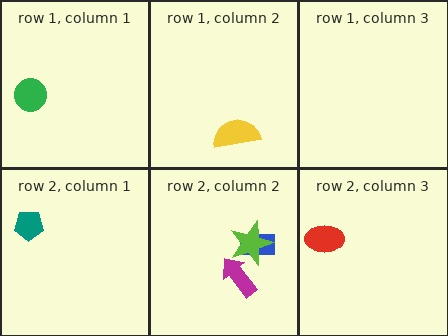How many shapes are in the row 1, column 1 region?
1.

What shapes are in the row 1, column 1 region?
The green circle.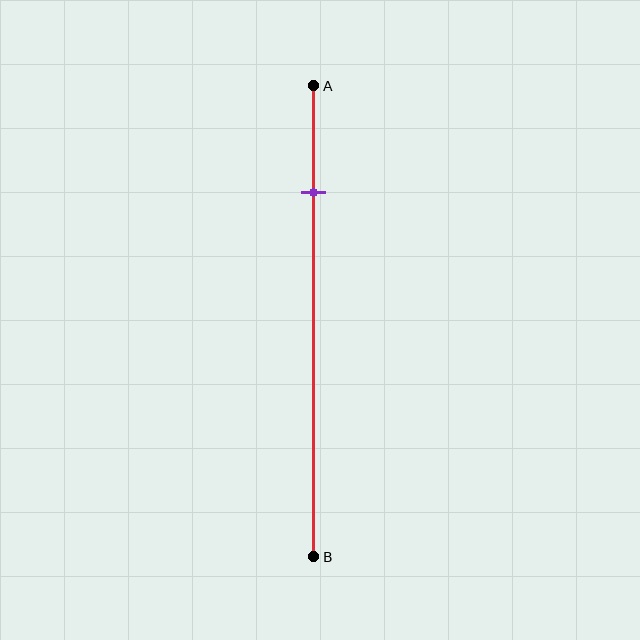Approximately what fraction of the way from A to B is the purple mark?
The purple mark is approximately 25% of the way from A to B.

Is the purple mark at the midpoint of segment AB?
No, the mark is at about 25% from A, not at the 50% midpoint.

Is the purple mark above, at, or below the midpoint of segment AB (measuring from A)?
The purple mark is above the midpoint of segment AB.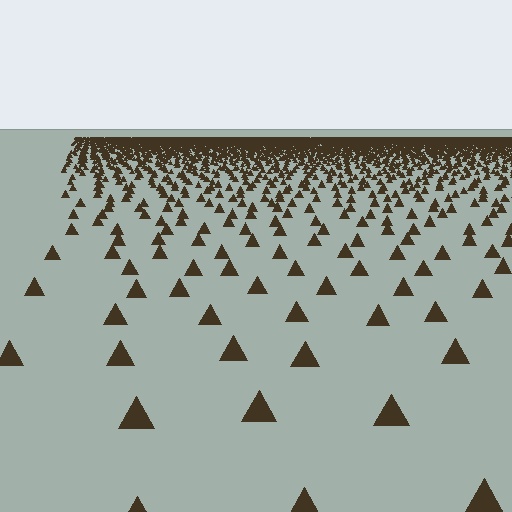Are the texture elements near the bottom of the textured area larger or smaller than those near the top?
Larger. Near the bottom, elements are closer to the viewer and appear at a bigger on-screen size.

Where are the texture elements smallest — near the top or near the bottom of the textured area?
Near the top.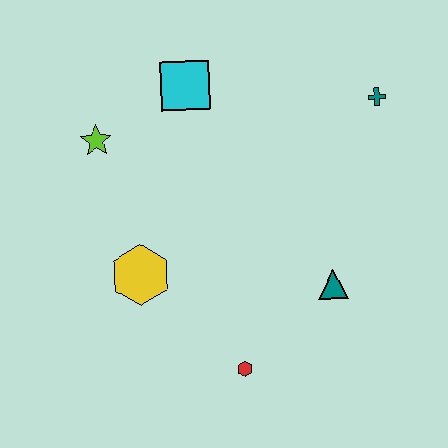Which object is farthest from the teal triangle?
The lime star is farthest from the teal triangle.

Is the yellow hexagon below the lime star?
Yes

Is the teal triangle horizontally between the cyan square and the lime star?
No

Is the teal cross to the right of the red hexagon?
Yes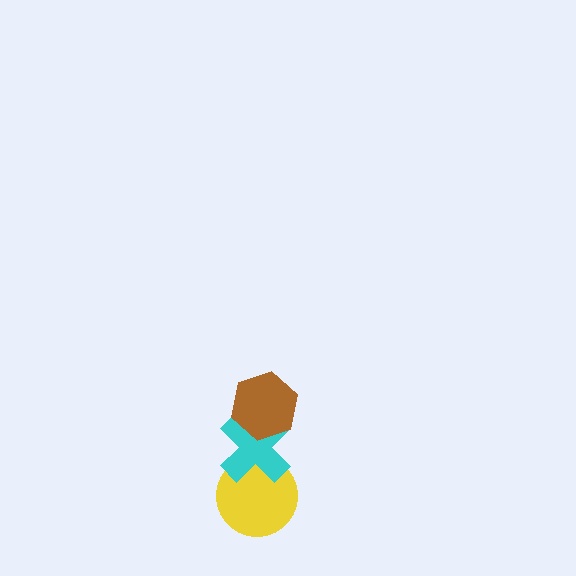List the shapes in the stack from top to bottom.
From top to bottom: the brown hexagon, the cyan cross, the yellow circle.